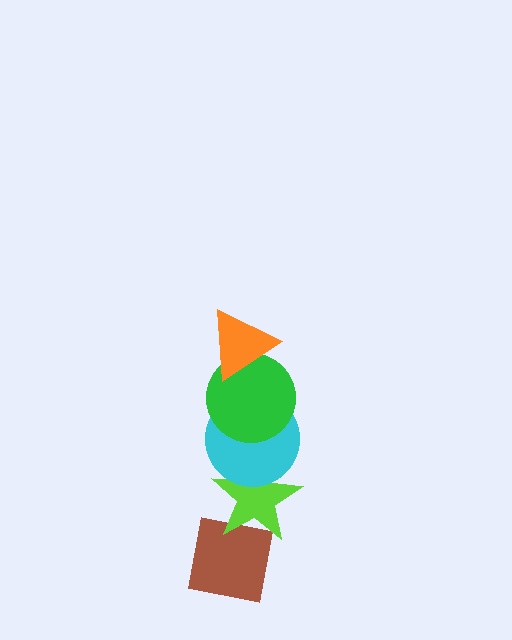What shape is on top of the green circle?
The orange triangle is on top of the green circle.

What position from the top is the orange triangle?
The orange triangle is 1st from the top.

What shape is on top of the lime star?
The cyan circle is on top of the lime star.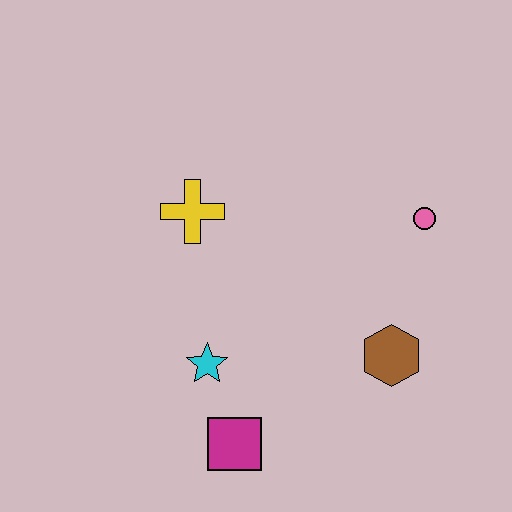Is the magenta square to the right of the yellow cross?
Yes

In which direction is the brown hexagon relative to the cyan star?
The brown hexagon is to the right of the cyan star.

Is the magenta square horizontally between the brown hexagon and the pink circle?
No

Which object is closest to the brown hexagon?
The pink circle is closest to the brown hexagon.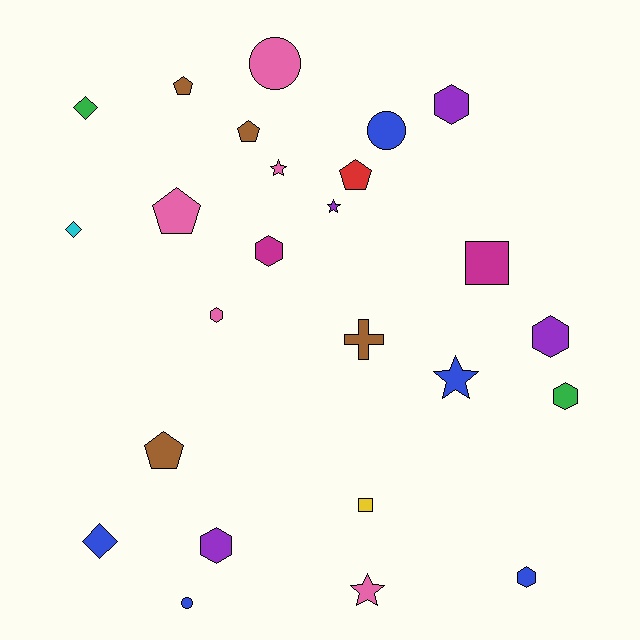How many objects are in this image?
There are 25 objects.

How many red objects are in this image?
There is 1 red object.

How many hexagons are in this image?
There are 7 hexagons.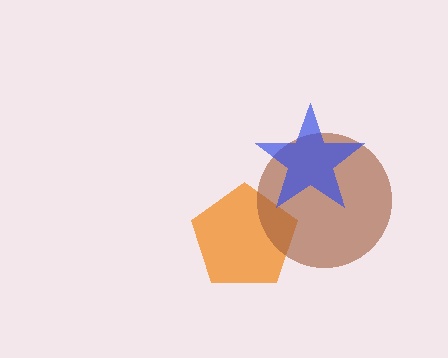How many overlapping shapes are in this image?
There are 3 overlapping shapes in the image.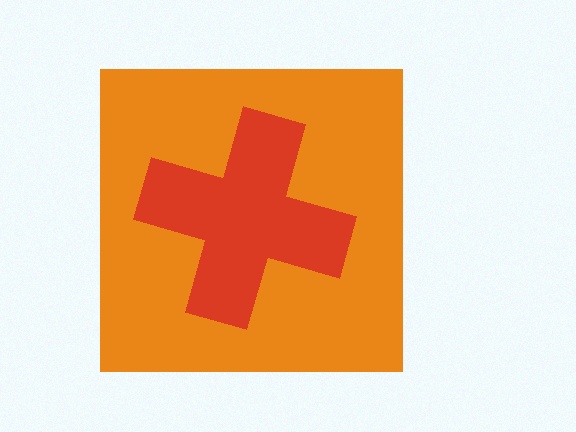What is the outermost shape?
The orange square.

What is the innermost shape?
The red cross.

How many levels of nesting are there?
2.